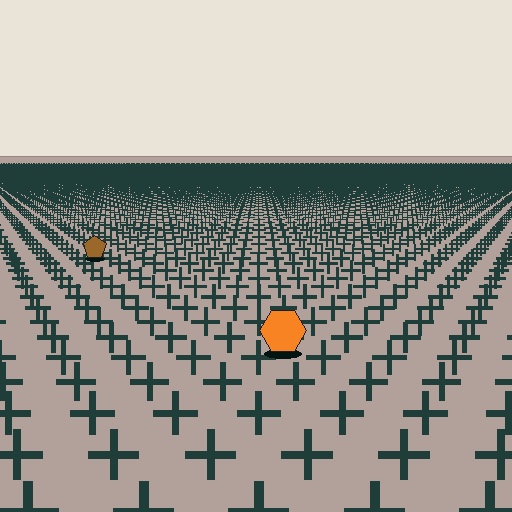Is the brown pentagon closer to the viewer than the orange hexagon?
No. The orange hexagon is closer — you can tell from the texture gradient: the ground texture is coarser near it.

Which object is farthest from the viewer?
The brown pentagon is farthest from the viewer. It appears smaller and the ground texture around it is denser.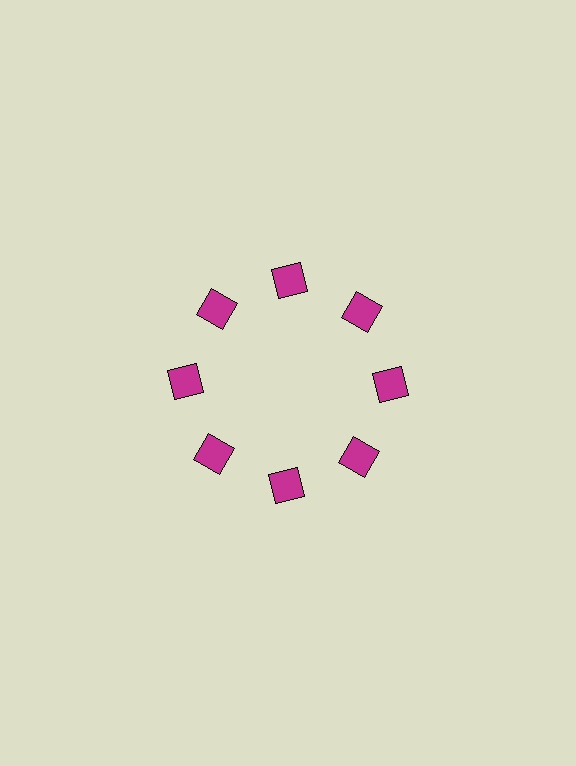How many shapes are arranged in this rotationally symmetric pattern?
There are 8 shapes, arranged in 8 groups of 1.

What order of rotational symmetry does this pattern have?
This pattern has 8-fold rotational symmetry.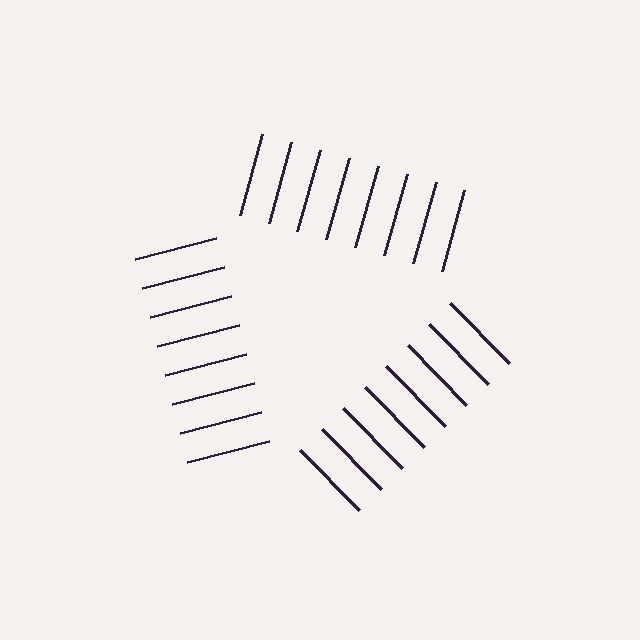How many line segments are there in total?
24 — 8 along each of the 3 edges.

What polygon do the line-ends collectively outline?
An illusory triangle — the line segments terminate on its edges but no continuous stroke is drawn.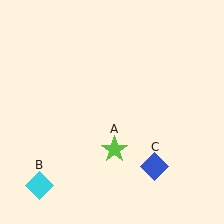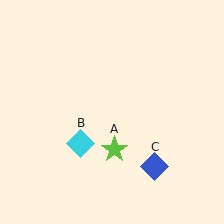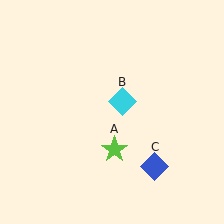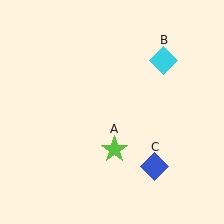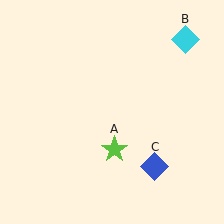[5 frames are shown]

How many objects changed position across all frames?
1 object changed position: cyan diamond (object B).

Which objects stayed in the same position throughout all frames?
Lime star (object A) and blue diamond (object C) remained stationary.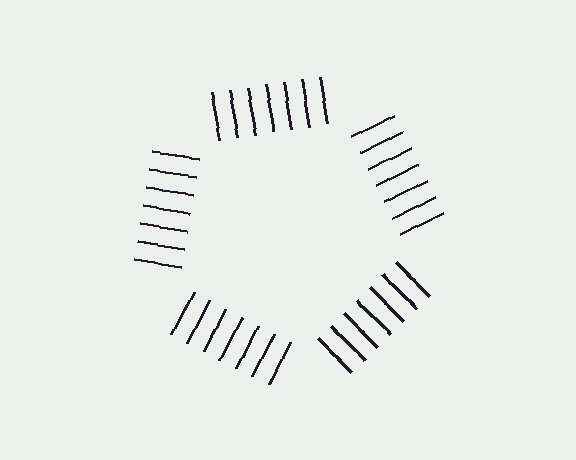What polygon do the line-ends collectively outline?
An illusory pentagon — the line segments terminate on its edges but no continuous stroke is drawn.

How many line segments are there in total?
35 — 7 along each of the 5 edges.